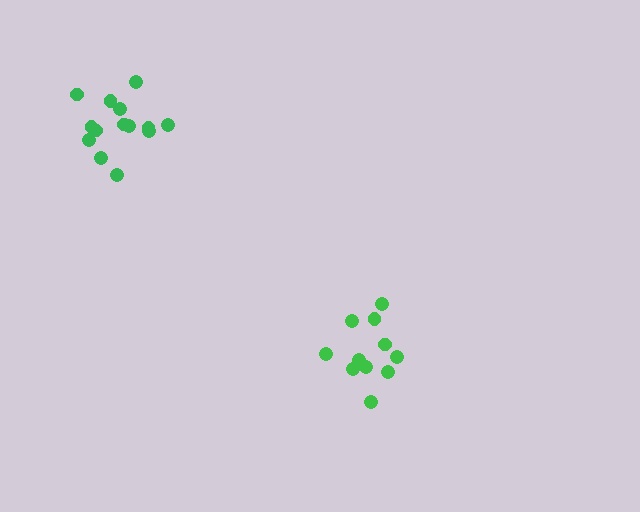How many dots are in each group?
Group 1: 14 dots, Group 2: 11 dots (25 total).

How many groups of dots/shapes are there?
There are 2 groups.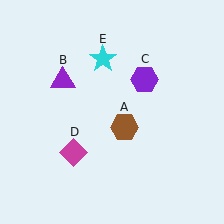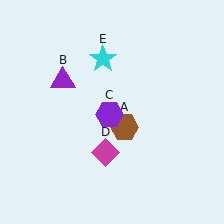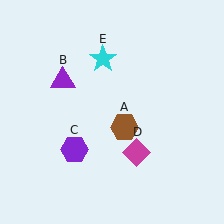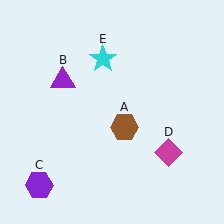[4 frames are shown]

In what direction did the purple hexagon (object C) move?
The purple hexagon (object C) moved down and to the left.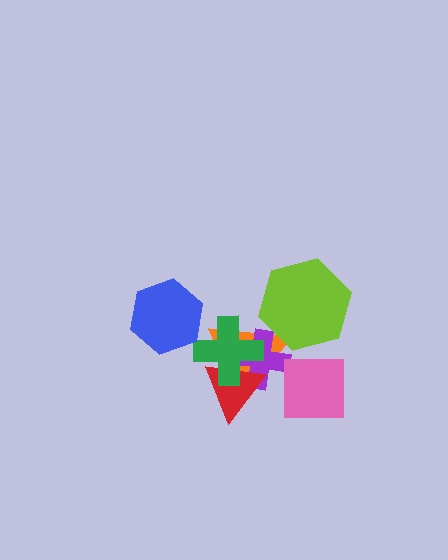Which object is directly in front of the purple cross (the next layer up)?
The red triangle is directly in front of the purple cross.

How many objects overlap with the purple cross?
3 objects overlap with the purple cross.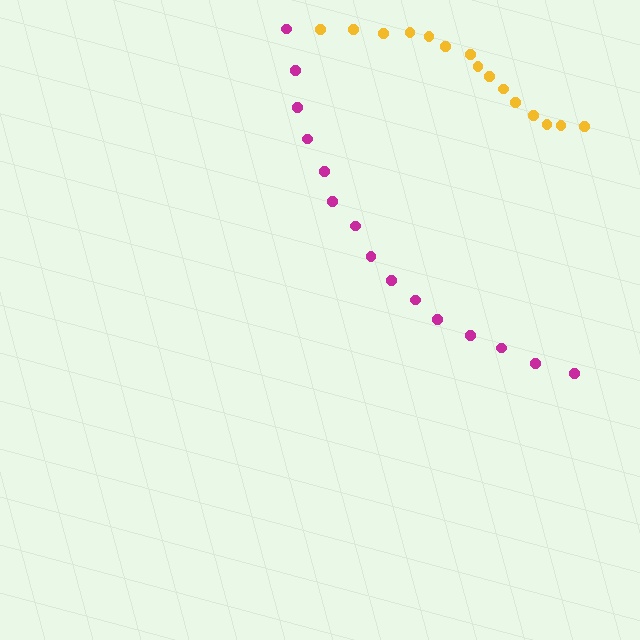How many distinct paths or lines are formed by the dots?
There are 2 distinct paths.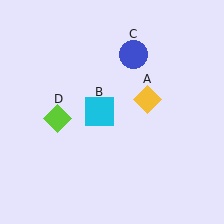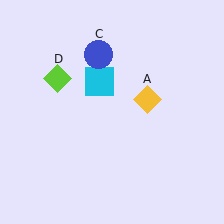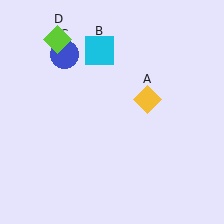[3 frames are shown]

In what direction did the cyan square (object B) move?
The cyan square (object B) moved up.